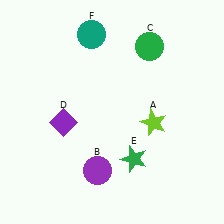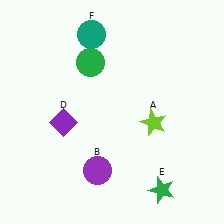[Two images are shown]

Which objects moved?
The objects that moved are: the green circle (C), the green star (E).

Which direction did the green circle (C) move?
The green circle (C) moved left.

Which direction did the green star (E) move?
The green star (E) moved down.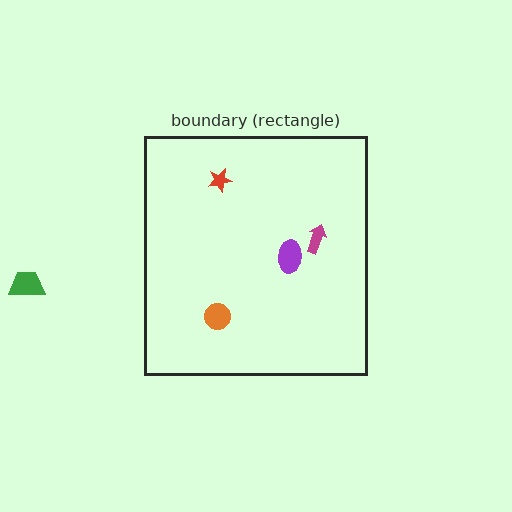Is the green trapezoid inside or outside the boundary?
Outside.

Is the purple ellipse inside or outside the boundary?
Inside.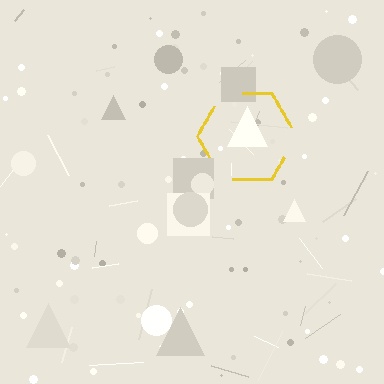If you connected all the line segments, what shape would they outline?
They would outline a hexagon.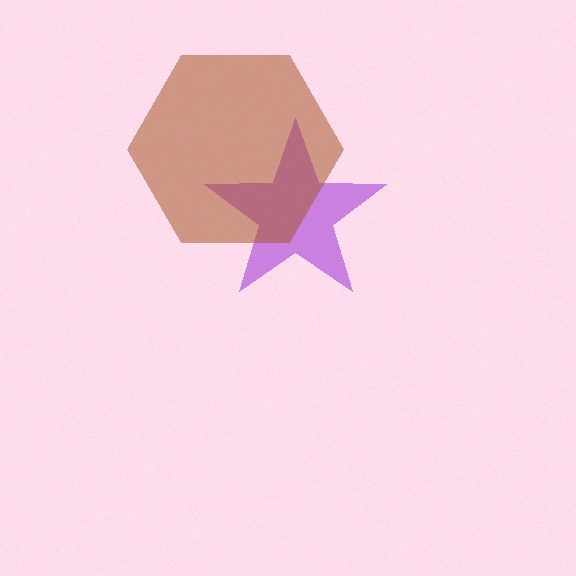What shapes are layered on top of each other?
The layered shapes are: a purple star, a brown hexagon.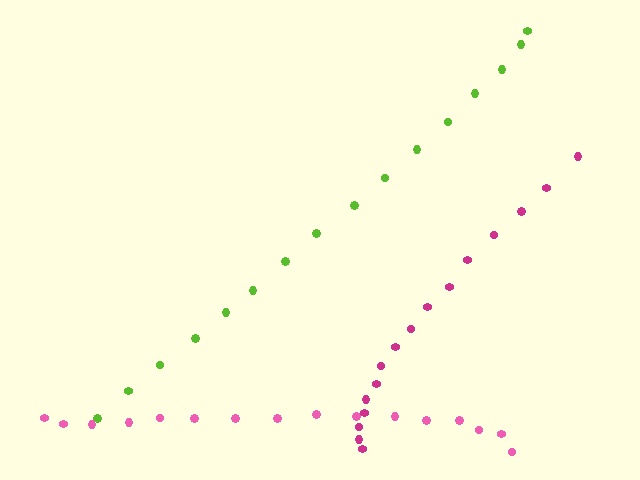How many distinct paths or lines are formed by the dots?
There are 3 distinct paths.